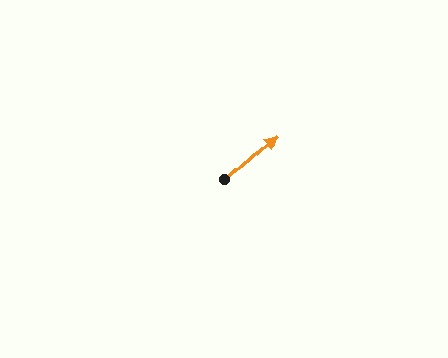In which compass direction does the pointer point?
Northeast.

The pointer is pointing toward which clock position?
Roughly 2 o'clock.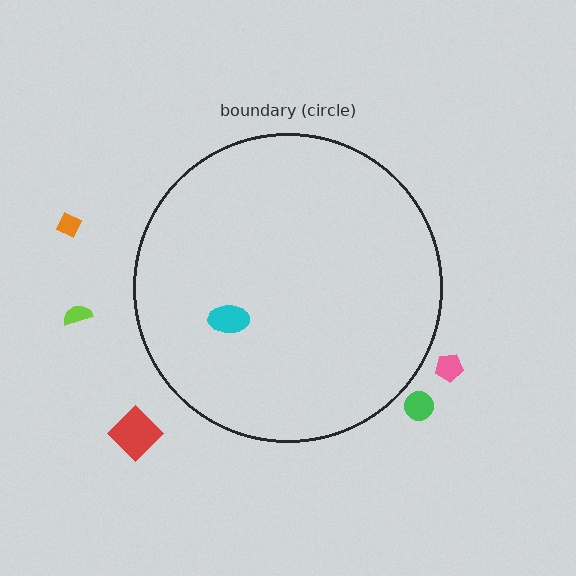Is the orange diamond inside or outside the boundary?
Outside.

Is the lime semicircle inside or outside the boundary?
Outside.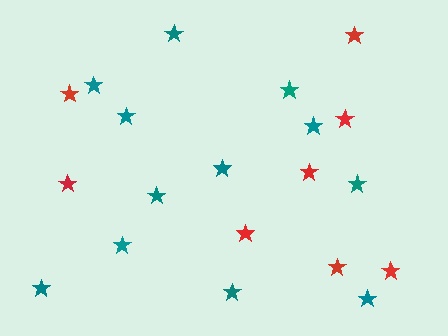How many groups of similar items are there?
There are 2 groups: one group of red stars (8) and one group of teal stars (12).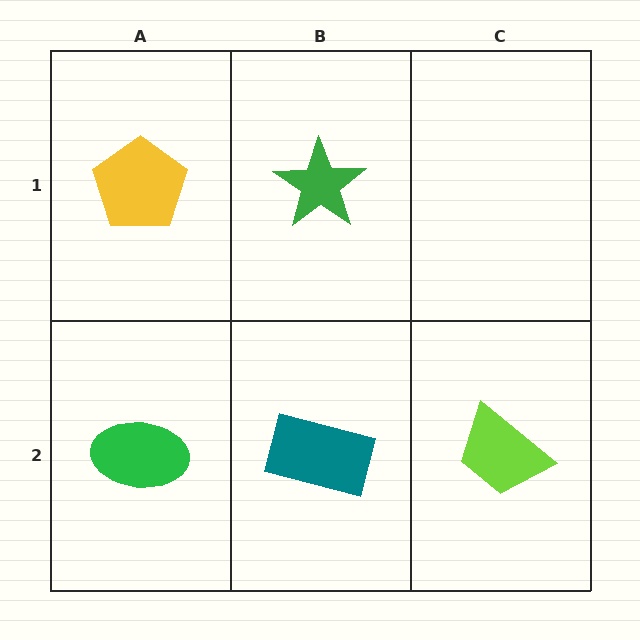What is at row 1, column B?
A green star.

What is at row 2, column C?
A lime trapezoid.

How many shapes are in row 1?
2 shapes.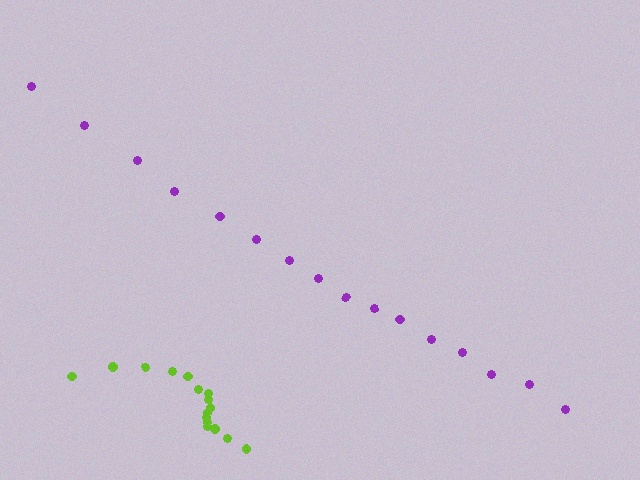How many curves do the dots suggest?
There are 2 distinct paths.